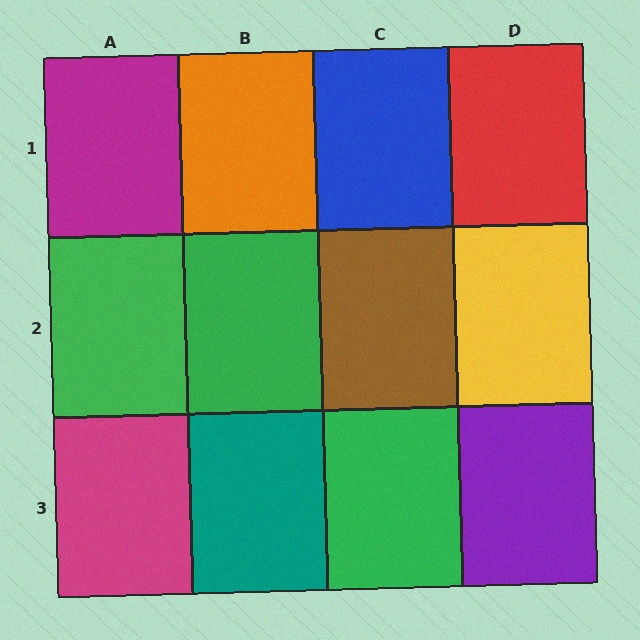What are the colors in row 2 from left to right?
Green, green, brown, yellow.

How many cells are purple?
1 cell is purple.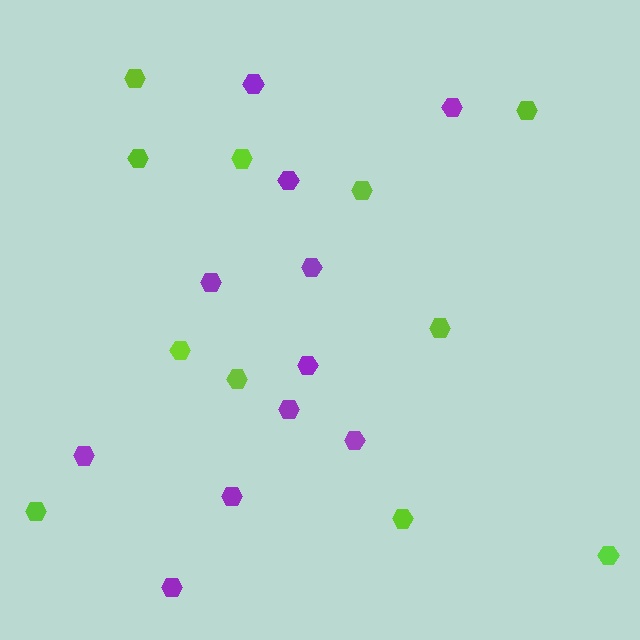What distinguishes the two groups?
There are 2 groups: one group of purple hexagons (11) and one group of lime hexagons (11).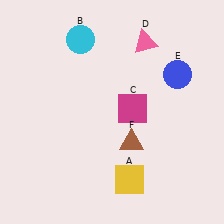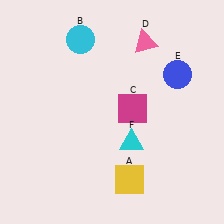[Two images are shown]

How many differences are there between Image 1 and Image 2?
There is 1 difference between the two images.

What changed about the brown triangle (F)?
In Image 1, F is brown. In Image 2, it changed to cyan.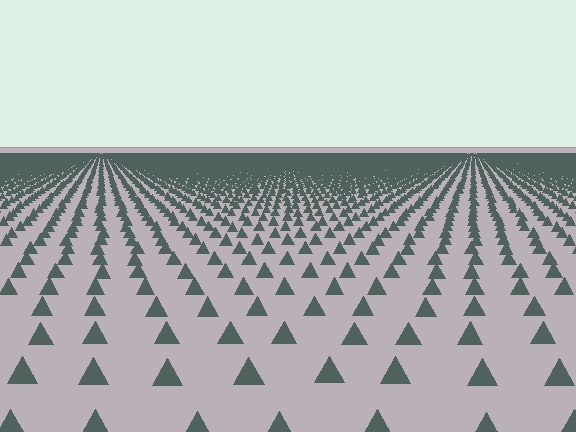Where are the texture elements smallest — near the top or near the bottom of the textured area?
Near the top.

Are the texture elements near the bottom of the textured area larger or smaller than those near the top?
Larger. Near the bottom, elements are closer to the viewer and appear at a bigger on-screen size.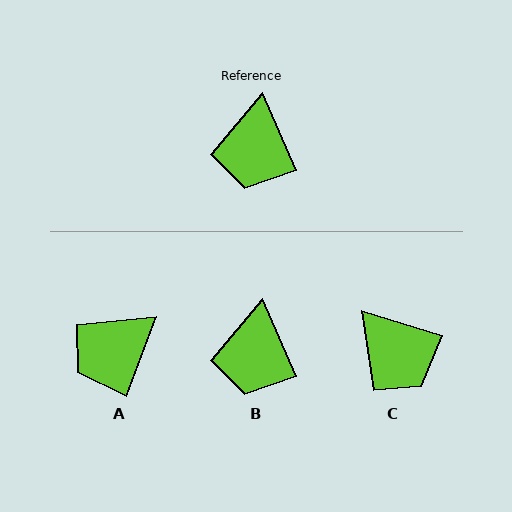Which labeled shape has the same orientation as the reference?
B.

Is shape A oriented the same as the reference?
No, it is off by about 44 degrees.